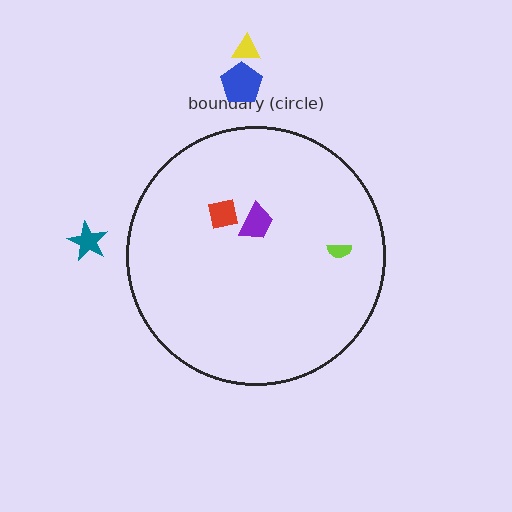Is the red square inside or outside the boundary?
Inside.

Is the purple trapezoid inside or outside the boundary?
Inside.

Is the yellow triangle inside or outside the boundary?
Outside.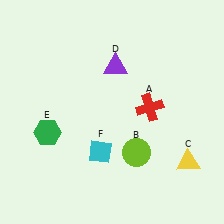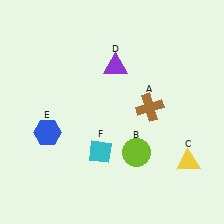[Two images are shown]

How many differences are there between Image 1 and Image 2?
There are 2 differences between the two images.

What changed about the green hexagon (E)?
In Image 1, E is green. In Image 2, it changed to blue.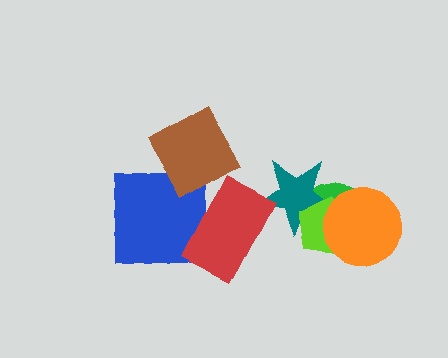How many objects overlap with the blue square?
1 object overlaps with the blue square.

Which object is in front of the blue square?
The red rectangle is in front of the blue square.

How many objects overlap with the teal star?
3 objects overlap with the teal star.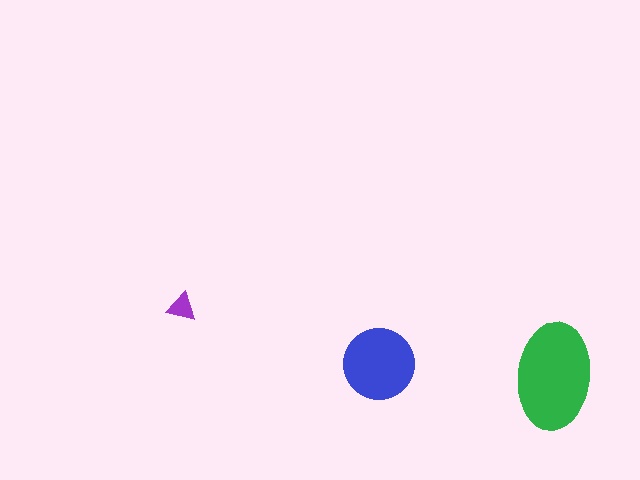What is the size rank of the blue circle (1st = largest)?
2nd.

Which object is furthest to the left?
The purple triangle is leftmost.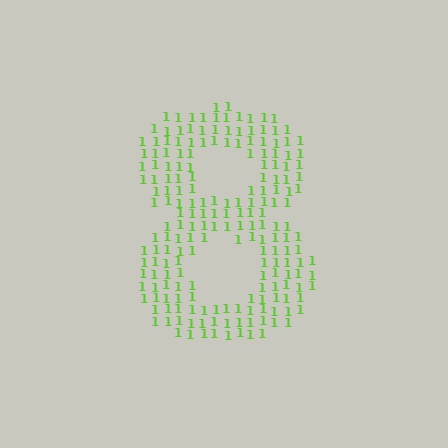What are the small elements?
The small elements are digit 1's.